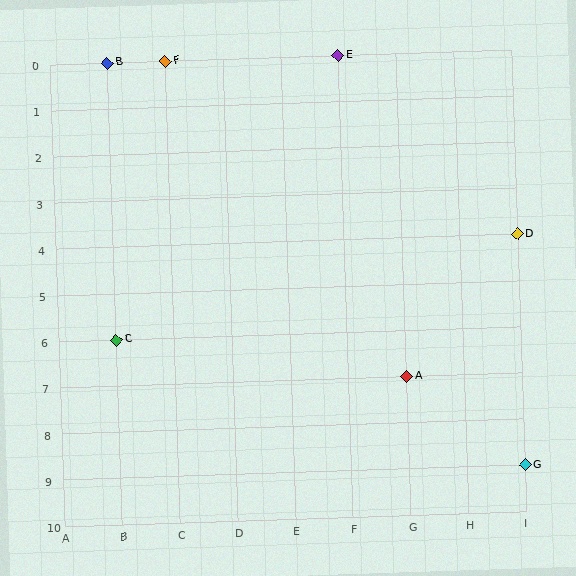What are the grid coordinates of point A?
Point A is at grid coordinates (G, 7).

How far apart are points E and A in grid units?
Points E and A are 1 column and 7 rows apart (about 7.1 grid units diagonally).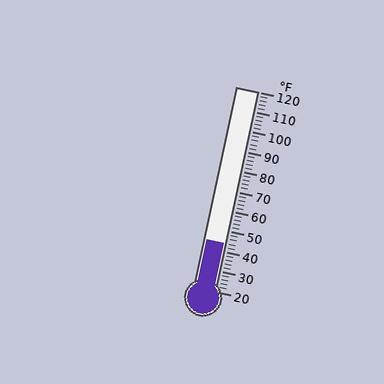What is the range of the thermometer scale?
The thermometer scale ranges from 20°F to 120°F.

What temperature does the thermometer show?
The thermometer shows approximately 44°F.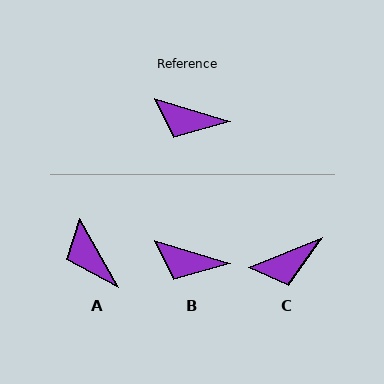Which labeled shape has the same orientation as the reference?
B.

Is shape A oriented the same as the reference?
No, it is off by about 44 degrees.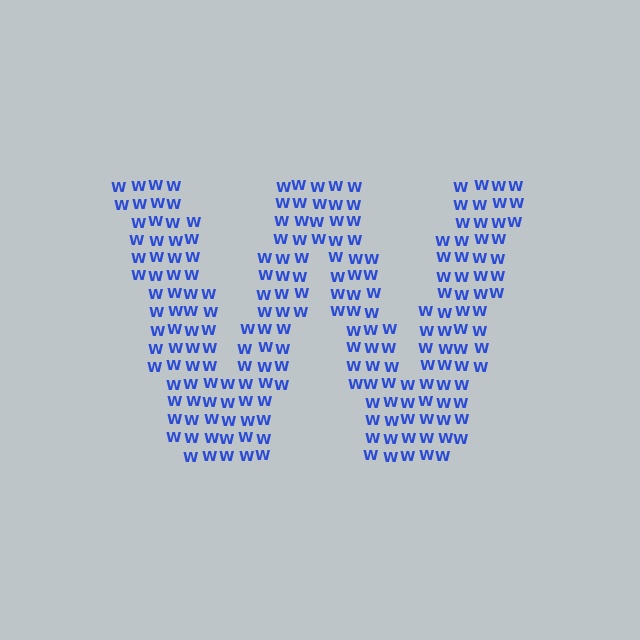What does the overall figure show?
The overall figure shows the letter W.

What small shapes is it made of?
It is made of small letter W's.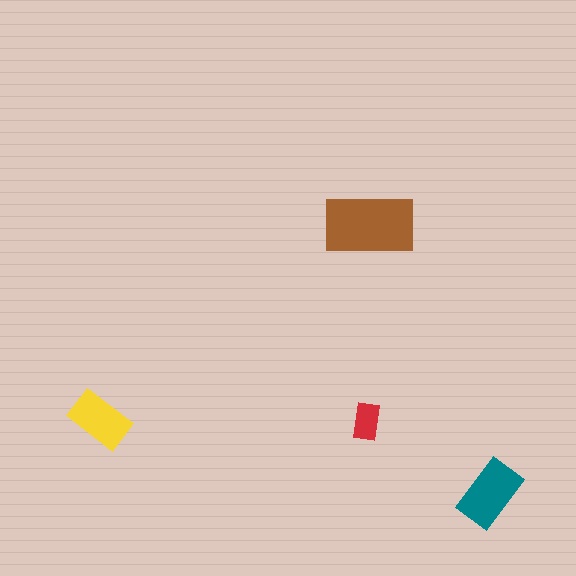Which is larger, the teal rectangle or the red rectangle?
The teal one.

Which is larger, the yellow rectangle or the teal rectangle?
The teal one.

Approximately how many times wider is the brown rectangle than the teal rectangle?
About 1.5 times wider.